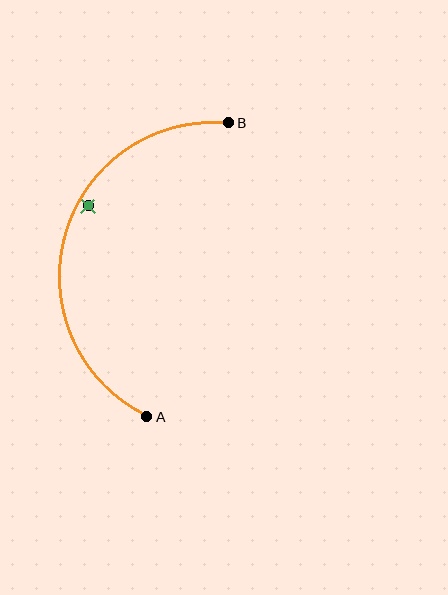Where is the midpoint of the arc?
The arc midpoint is the point on the curve farthest from the straight line joining A and B. It sits to the left of that line.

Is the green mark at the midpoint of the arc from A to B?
No — the green mark does not lie on the arc at all. It sits slightly inside the curve.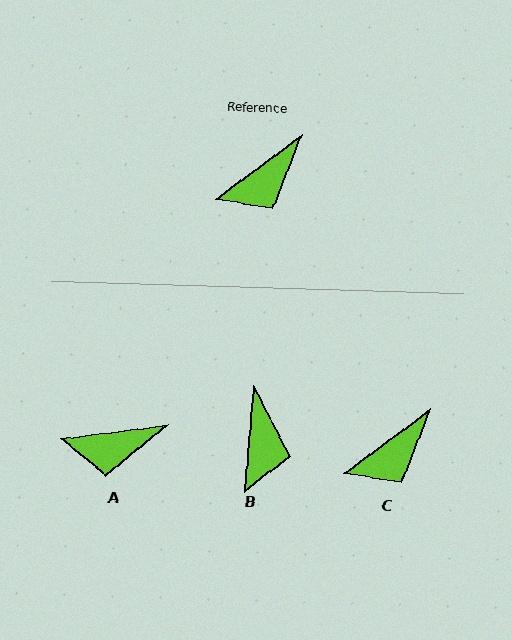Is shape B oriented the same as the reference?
No, it is off by about 48 degrees.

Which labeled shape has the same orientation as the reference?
C.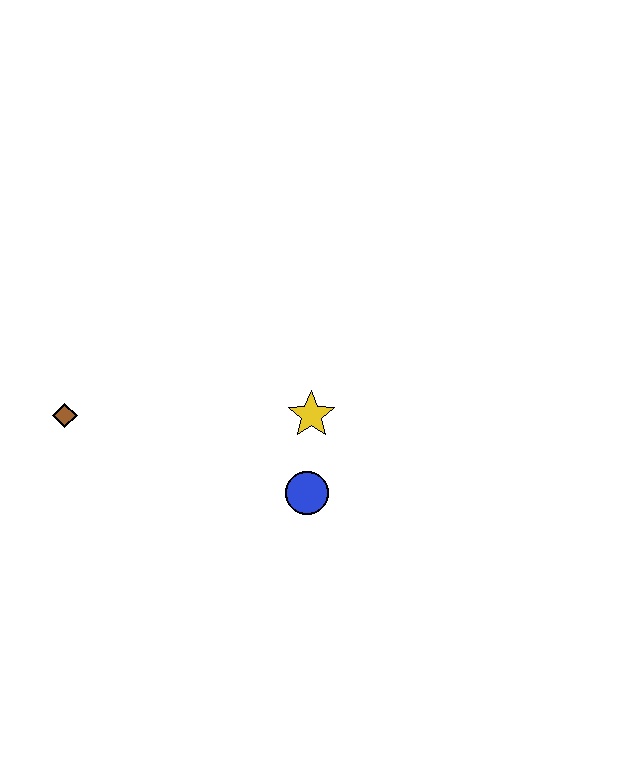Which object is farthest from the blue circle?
The brown diamond is farthest from the blue circle.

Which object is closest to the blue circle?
The yellow star is closest to the blue circle.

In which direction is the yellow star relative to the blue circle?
The yellow star is above the blue circle.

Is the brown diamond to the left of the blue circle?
Yes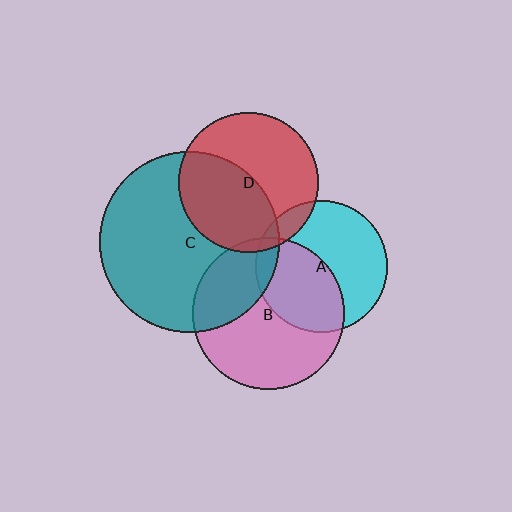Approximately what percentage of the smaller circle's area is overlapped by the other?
Approximately 10%.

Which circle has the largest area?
Circle C (teal).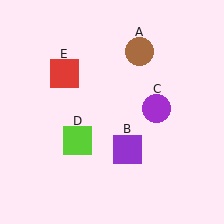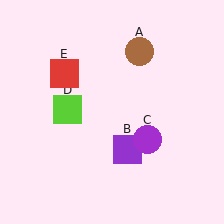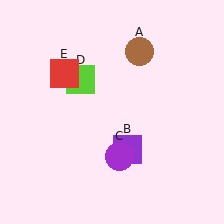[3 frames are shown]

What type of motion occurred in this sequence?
The purple circle (object C), lime square (object D) rotated clockwise around the center of the scene.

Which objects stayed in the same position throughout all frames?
Brown circle (object A) and purple square (object B) and red square (object E) remained stationary.